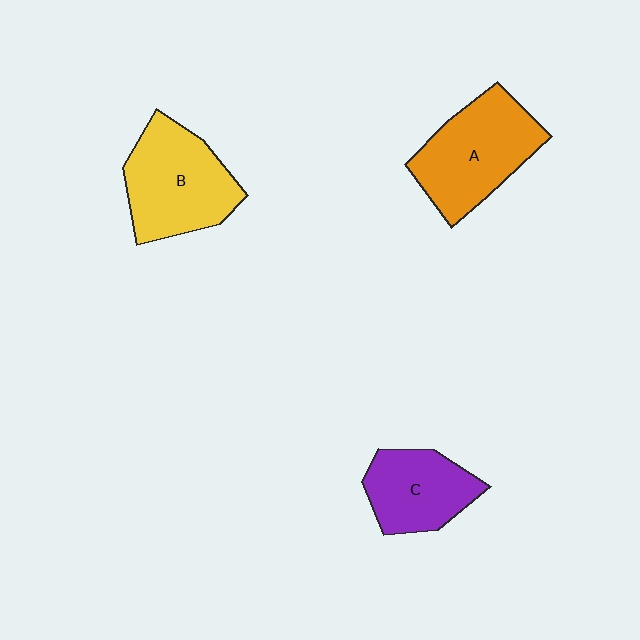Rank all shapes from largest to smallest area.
From largest to smallest: A (orange), B (yellow), C (purple).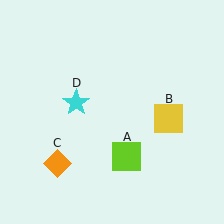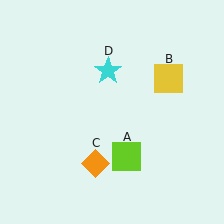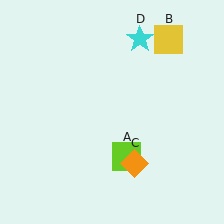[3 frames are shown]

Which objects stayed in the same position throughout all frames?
Lime square (object A) remained stationary.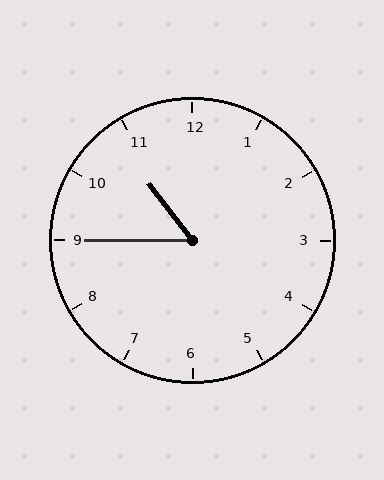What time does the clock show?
10:45.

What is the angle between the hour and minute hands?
Approximately 52 degrees.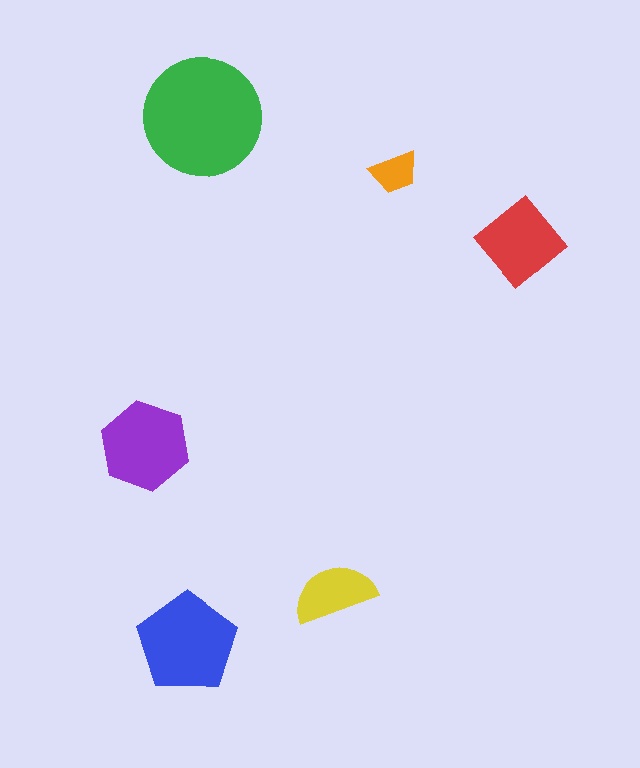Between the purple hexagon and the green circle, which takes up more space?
The green circle.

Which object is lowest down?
The blue pentagon is bottommost.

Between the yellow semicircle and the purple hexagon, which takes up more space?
The purple hexagon.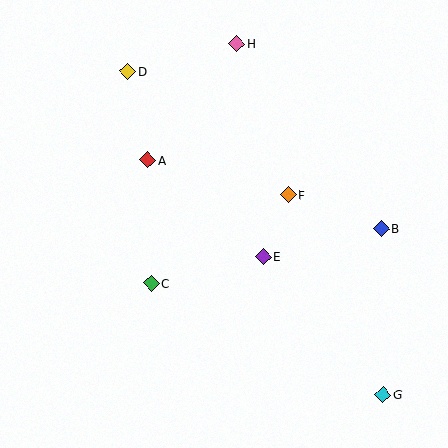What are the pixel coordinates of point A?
Point A is at (148, 160).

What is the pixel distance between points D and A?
The distance between D and A is 91 pixels.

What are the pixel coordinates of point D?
Point D is at (128, 72).